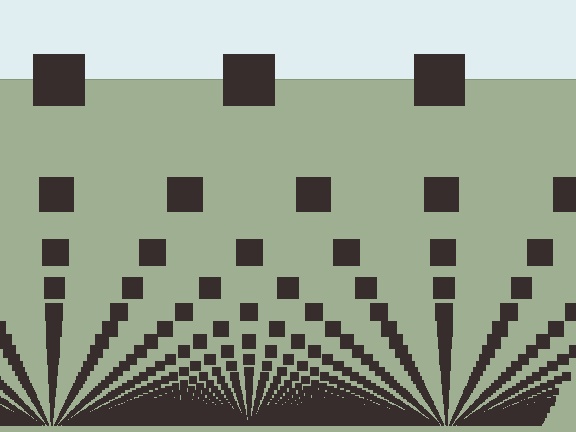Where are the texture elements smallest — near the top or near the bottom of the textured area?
Near the bottom.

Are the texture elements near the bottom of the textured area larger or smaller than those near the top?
Smaller. The gradient is inverted — elements near the bottom are smaller and denser.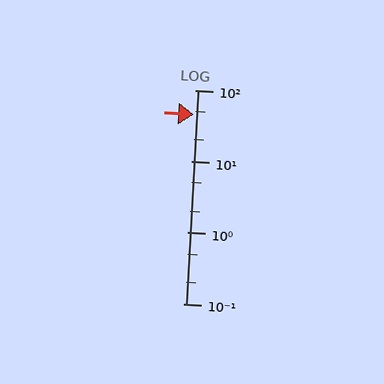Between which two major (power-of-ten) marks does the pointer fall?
The pointer is between 10 and 100.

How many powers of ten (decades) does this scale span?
The scale spans 3 decades, from 0.1 to 100.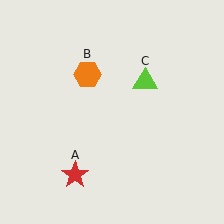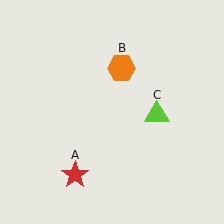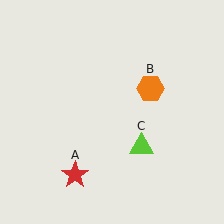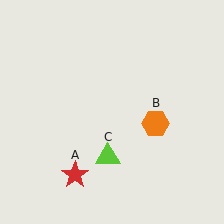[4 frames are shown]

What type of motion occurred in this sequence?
The orange hexagon (object B), lime triangle (object C) rotated clockwise around the center of the scene.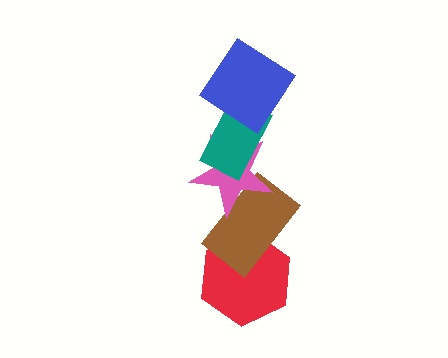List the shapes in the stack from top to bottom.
From top to bottom: the blue diamond, the teal rectangle, the pink star, the brown rectangle, the red hexagon.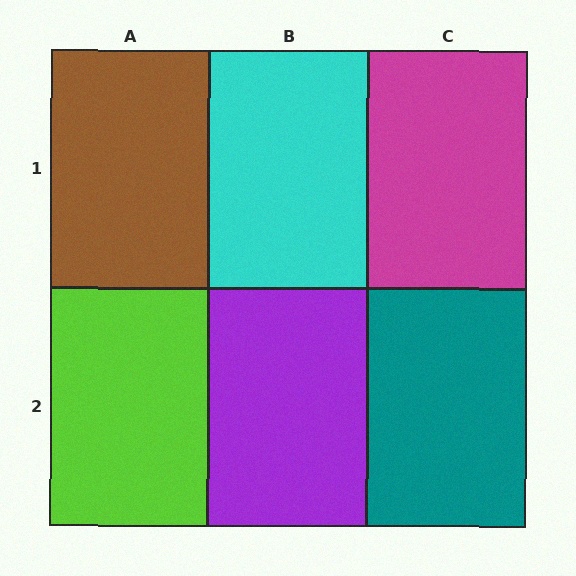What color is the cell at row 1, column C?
Magenta.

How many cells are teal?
1 cell is teal.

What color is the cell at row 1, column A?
Brown.